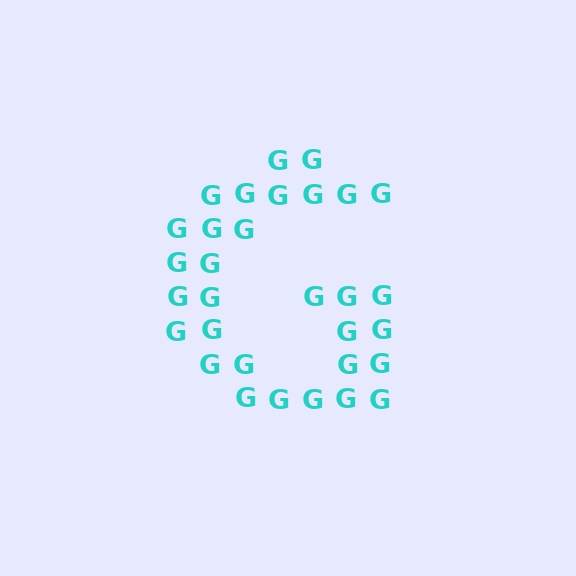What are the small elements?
The small elements are letter G's.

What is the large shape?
The large shape is the letter G.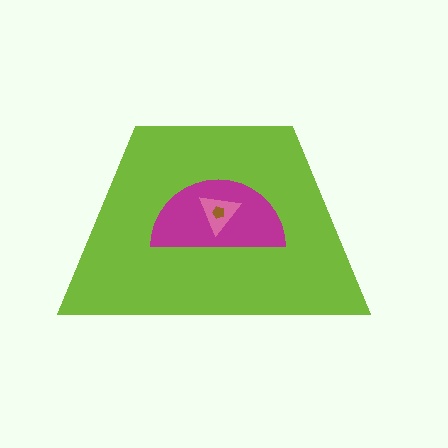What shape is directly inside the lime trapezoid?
The magenta semicircle.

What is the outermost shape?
The lime trapezoid.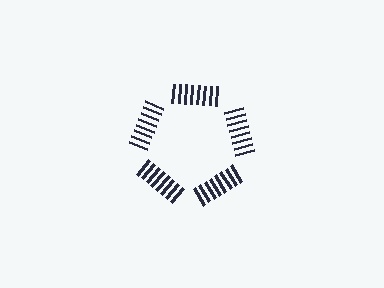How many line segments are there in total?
40 — 8 along each of the 5 edges.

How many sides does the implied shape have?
5 sides — the line-ends trace a pentagon.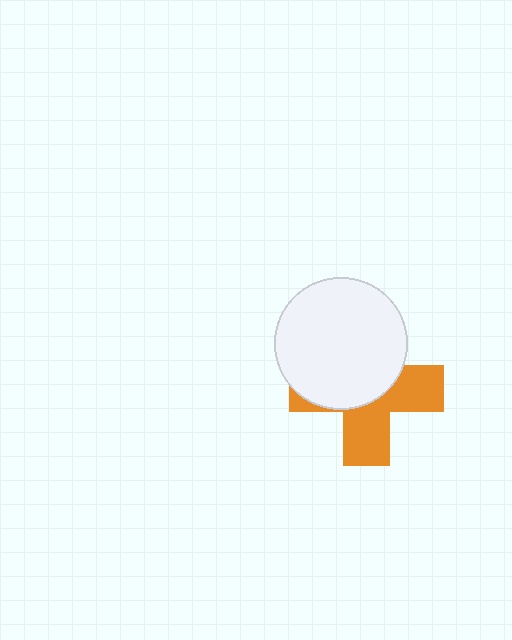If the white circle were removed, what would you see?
You would see the complete orange cross.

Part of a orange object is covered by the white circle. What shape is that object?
It is a cross.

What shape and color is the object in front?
The object in front is a white circle.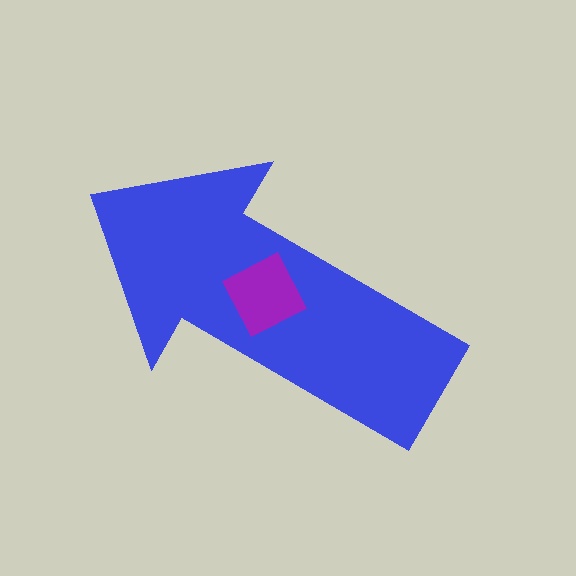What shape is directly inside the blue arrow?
The purple diamond.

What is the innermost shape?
The purple diamond.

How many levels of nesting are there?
2.